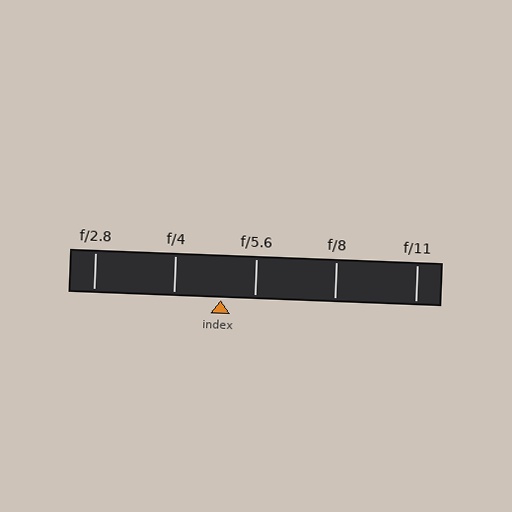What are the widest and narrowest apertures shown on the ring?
The widest aperture shown is f/2.8 and the narrowest is f/11.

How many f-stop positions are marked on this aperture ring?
There are 5 f-stop positions marked.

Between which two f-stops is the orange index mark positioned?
The index mark is between f/4 and f/5.6.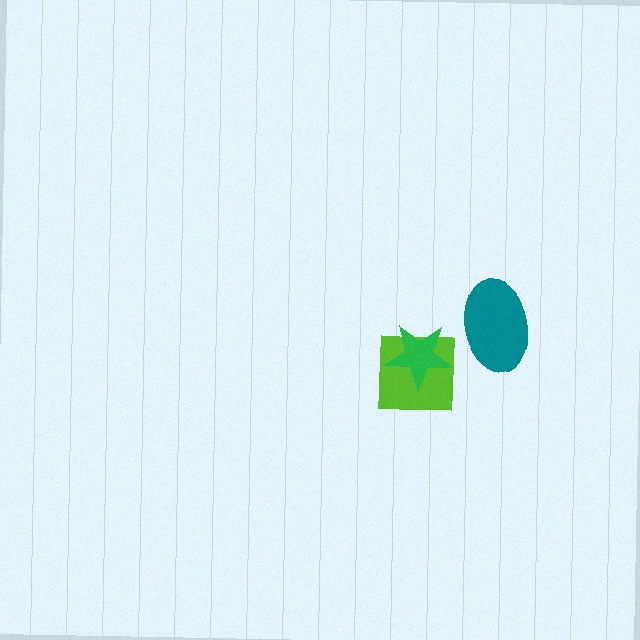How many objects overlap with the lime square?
1 object overlaps with the lime square.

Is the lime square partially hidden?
Yes, it is partially covered by another shape.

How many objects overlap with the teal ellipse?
0 objects overlap with the teal ellipse.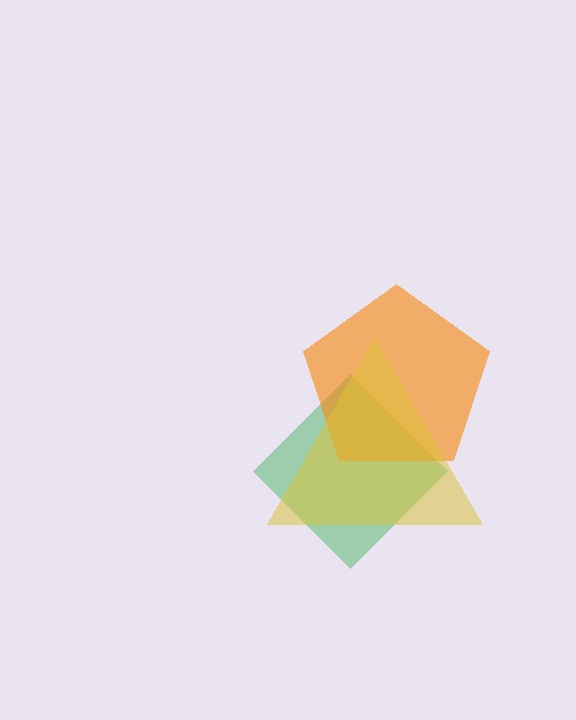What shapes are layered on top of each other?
The layered shapes are: a green diamond, an orange pentagon, a yellow triangle.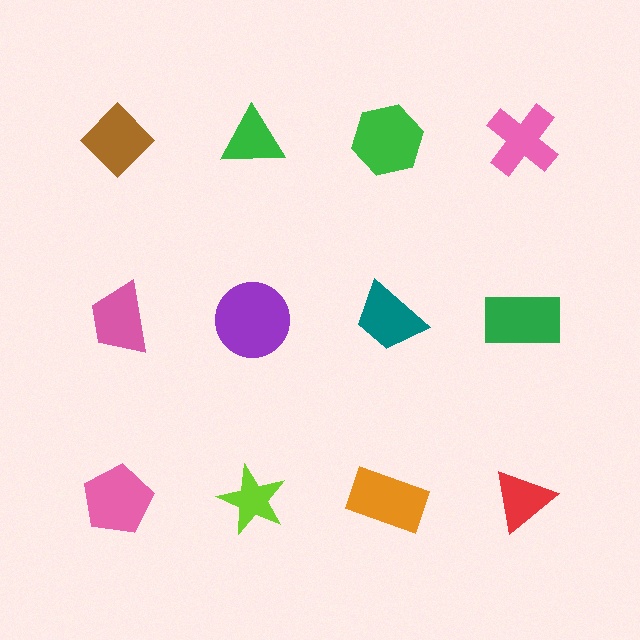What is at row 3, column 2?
A lime star.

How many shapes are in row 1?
4 shapes.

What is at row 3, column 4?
A red triangle.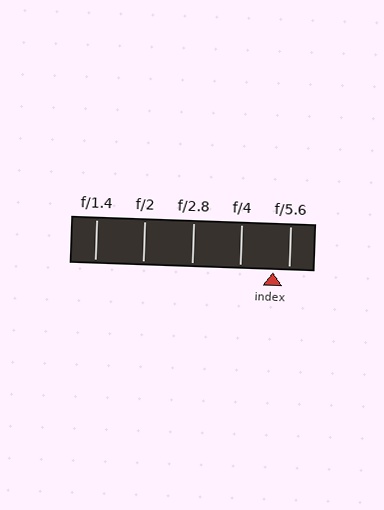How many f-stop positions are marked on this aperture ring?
There are 5 f-stop positions marked.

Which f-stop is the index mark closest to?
The index mark is closest to f/5.6.